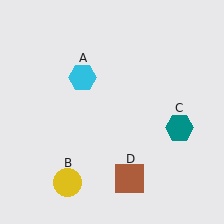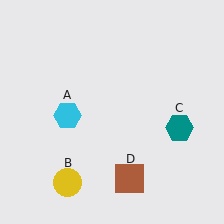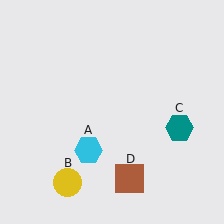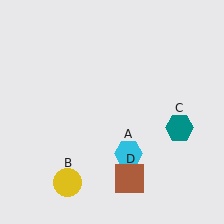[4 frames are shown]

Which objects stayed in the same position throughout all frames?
Yellow circle (object B) and teal hexagon (object C) and brown square (object D) remained stationary.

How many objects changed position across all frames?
1 object changed position: cyan hexagon (object A).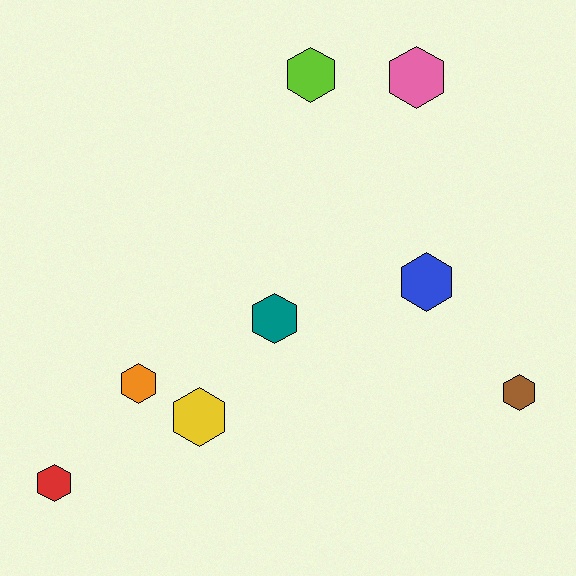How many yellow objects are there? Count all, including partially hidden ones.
There is 1 yellow object.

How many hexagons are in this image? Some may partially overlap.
There are 8 hexagons.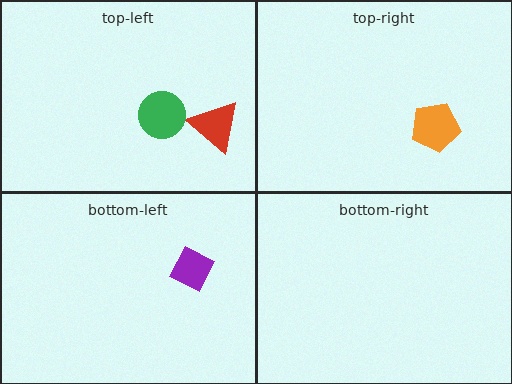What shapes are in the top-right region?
The orange pentagon.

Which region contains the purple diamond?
The bottom-left region.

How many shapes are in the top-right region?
1.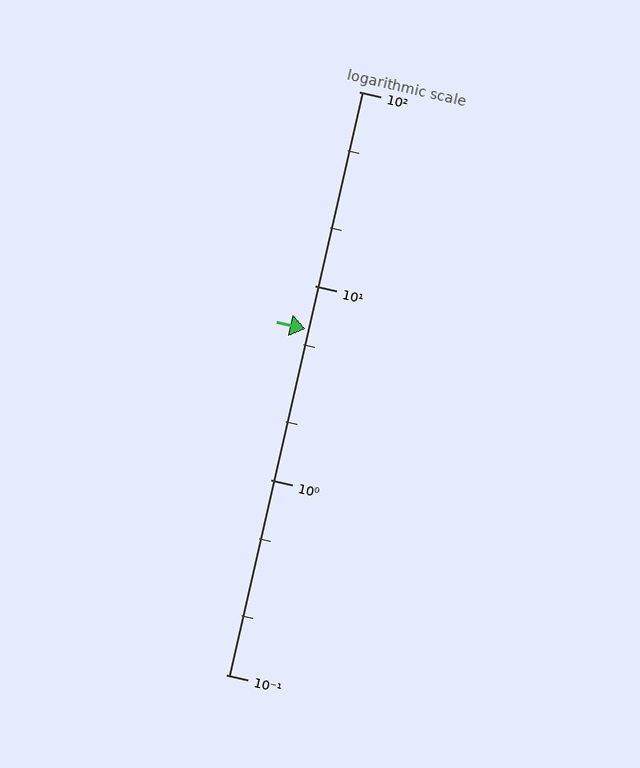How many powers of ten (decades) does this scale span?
The scale spans 3 decades, from 0.1 to 100.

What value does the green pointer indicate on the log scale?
The pointer indicates approximately 6.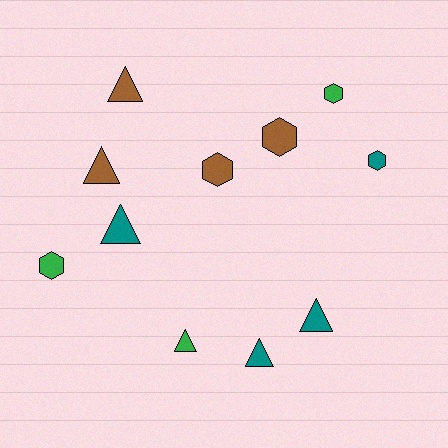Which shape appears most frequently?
Triangle, with 6 objects.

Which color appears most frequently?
Teal, with 4 objects.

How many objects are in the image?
There are 11 objects.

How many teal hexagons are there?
There is 1 teal hexagon.